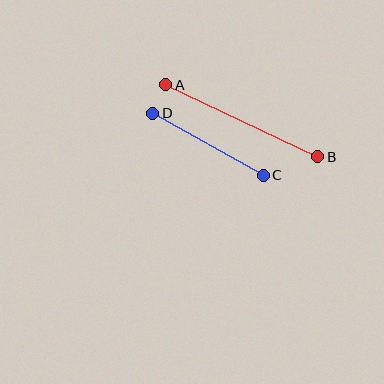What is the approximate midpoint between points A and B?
The midpoint is at approximately (242, 121) pixels.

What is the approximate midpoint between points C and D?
The midpoint is at approximately (208, 144) pixels.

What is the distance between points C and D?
The distance is approximately 126 pixels.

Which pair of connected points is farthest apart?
Points A and B are farthest apart.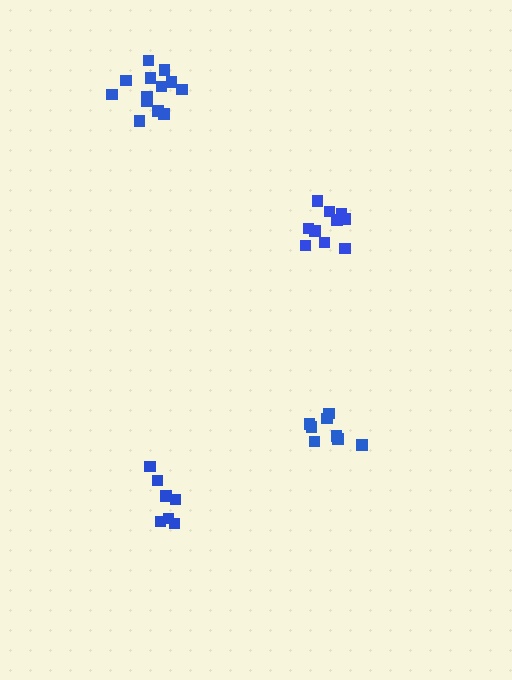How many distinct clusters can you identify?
There are 4 distinct clusters.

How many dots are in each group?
Group 1: 10 dots, Group 2: 13 dots, Group 3: 7 dots, Group 4: 8 dots (38 total).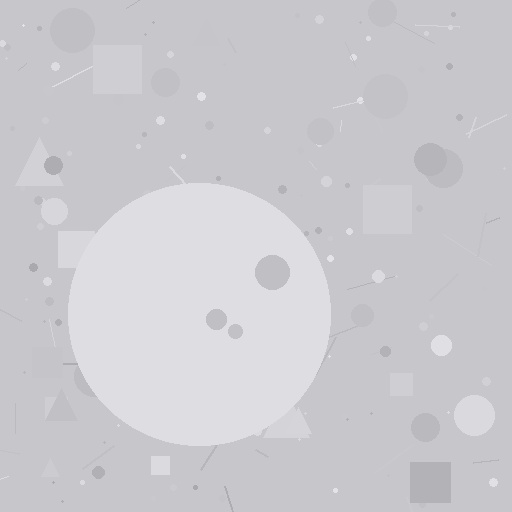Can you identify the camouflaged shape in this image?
The camouflaged shape is a circle.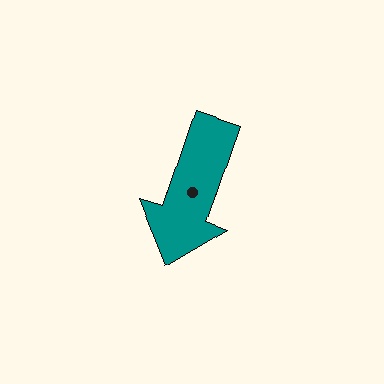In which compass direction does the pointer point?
South.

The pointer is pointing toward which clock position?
Roughly 7 o'clock.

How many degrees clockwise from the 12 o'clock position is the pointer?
Approximately 199 degrees.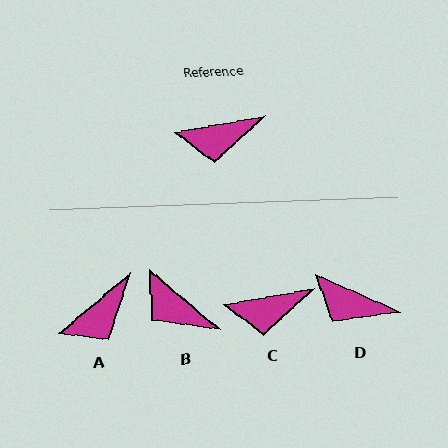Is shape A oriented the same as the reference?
No, it is off by about 30 degrees.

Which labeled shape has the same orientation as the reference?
C.